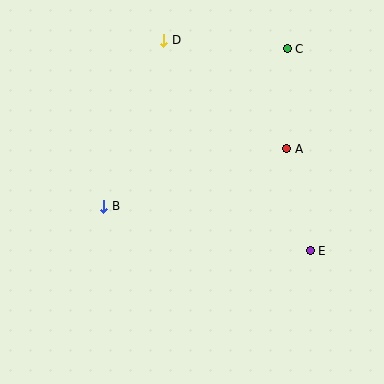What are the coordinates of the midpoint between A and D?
The midpoint between A and D is at (225, 95).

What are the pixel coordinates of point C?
Point C is at (287, 49).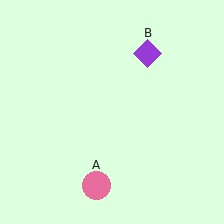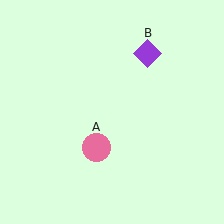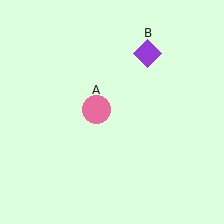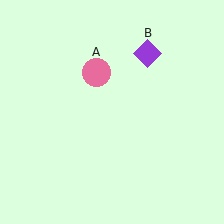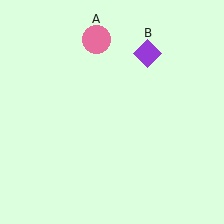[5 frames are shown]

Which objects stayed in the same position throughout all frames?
Purple diamond (object B) remained stationary.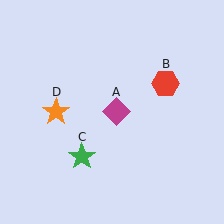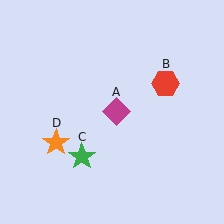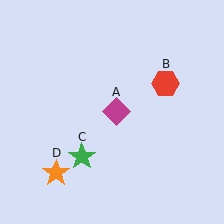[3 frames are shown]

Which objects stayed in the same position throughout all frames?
Magenta diamond (object A) and red hexagon (object B) and green star (object C) remained stationary.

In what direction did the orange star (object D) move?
The orange star (object D) moved down.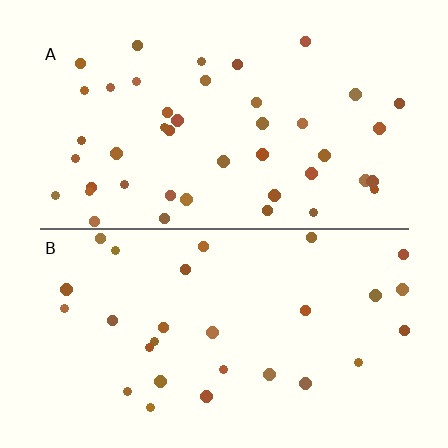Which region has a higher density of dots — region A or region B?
A (the top).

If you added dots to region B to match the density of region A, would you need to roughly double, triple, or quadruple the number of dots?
Approximately double.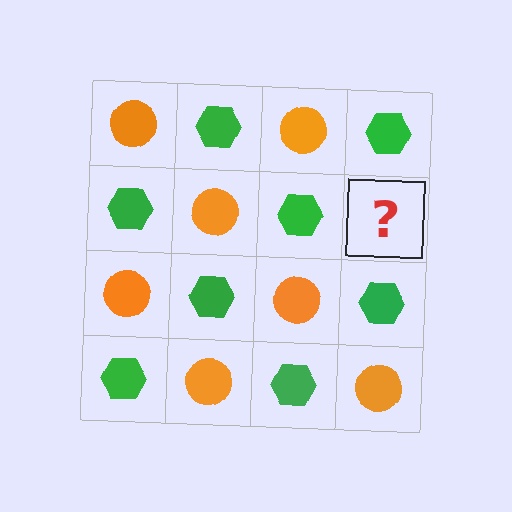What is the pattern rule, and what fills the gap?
The rule is that it alternates orange circle and green hexagon in a checkerboard pattern. The gap should be filled with an orange circle.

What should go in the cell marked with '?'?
The missing cell should contain an orange circle.